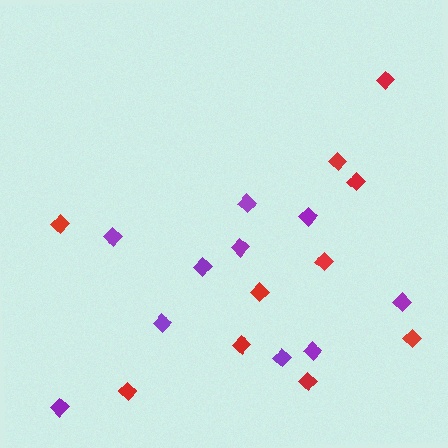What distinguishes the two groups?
There are 2 groups: one group of red diamonds (10) and one group of purple diamonds (10).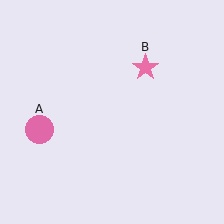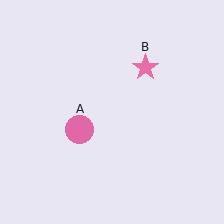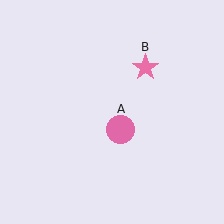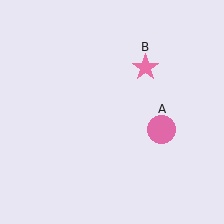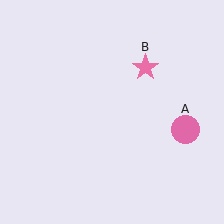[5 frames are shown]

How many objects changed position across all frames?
1 object changed position: pink circle (object A).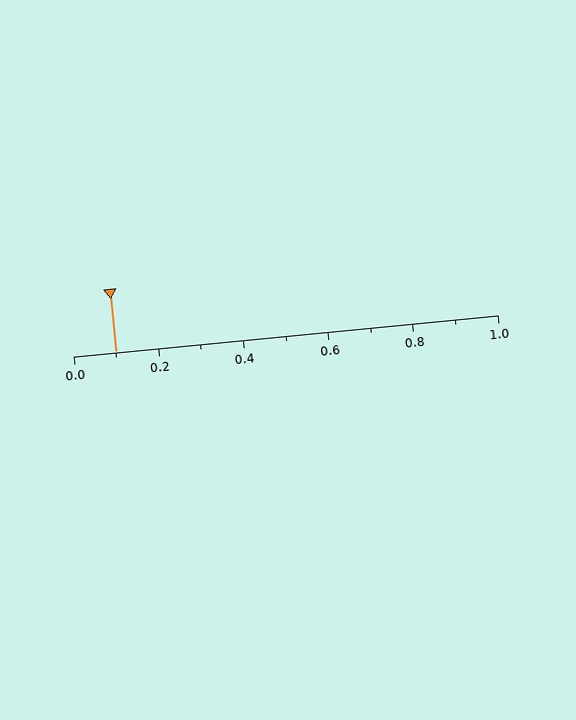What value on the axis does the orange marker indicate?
The marker indicates approximately 0.1.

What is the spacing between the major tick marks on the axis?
The major ticks are spaced 0.2 apart.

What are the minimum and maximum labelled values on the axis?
The axis runs from 0.0 to 1.0.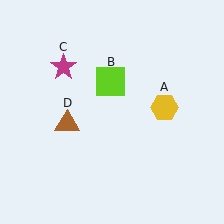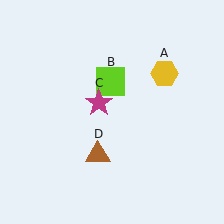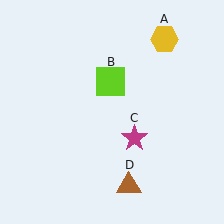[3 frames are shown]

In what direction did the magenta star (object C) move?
The magenta star (object C) moved down and to the right.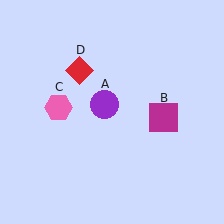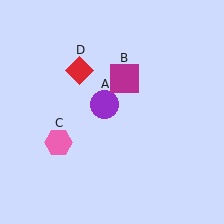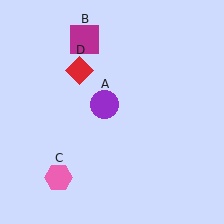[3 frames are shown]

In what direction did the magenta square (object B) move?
The magenta square (object B) moved up and to the left.